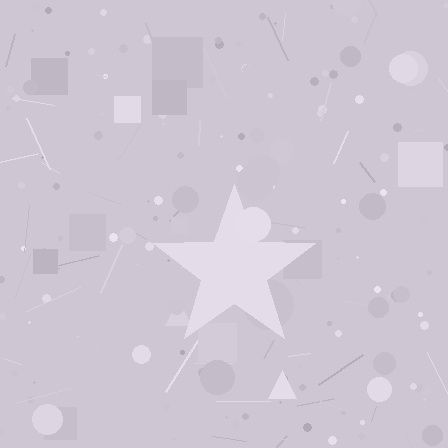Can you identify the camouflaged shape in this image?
The camouflaged shape is a star.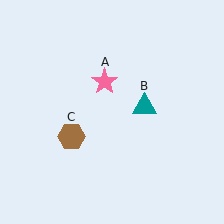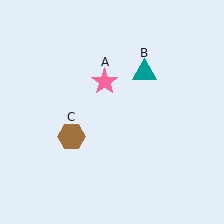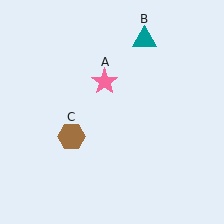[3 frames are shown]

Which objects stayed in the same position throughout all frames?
Pink star (object A) and brown hexagon (object C) remained stationary.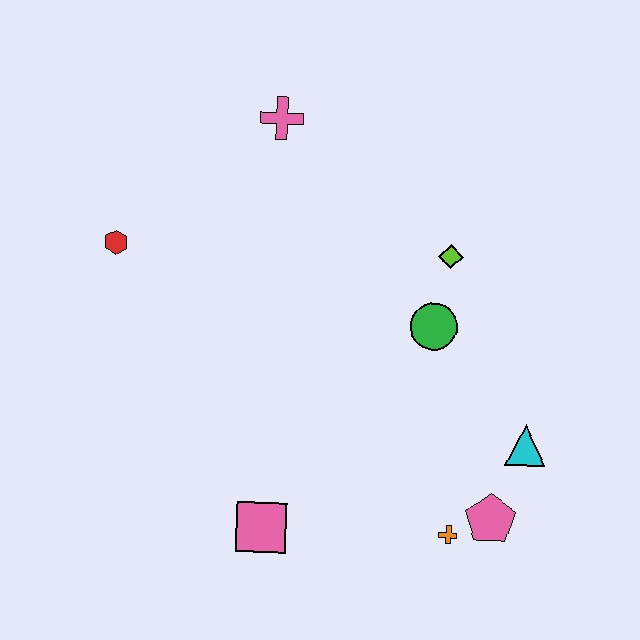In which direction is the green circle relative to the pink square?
The green circle is above the pink square.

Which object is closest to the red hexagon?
The pink cross is closest to the red hexagon.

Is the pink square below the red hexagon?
Yes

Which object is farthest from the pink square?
The pink cross is farthest from the pink square.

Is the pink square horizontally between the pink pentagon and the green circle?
No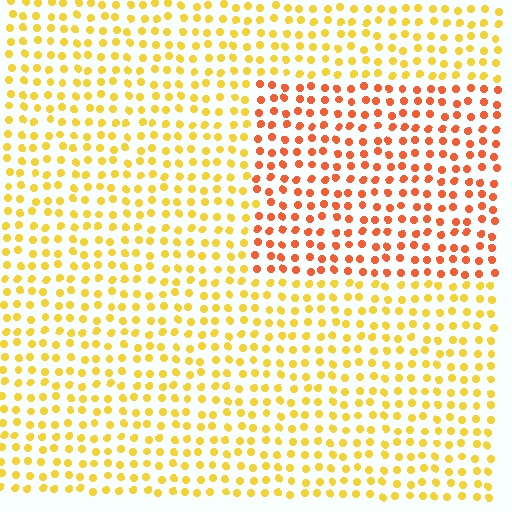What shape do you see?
I see a rectangle.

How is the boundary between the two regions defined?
The boundary is defined purely by a slight shift in hue (about 38 degrees). Spacing, size, and orientation are identical on both sides.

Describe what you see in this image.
The image is filled with small yellow elements in a uniform arrangement. A rectangle-shaped region is visible where the elements are tinted to a slightly different hue, forming a subtle color boundary.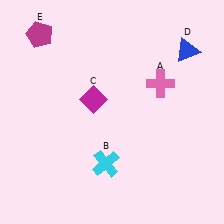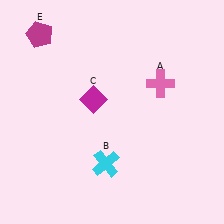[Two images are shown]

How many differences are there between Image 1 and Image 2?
There is 1 difference between the two images.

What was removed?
The blue triangle (D) was removed in Image 2.